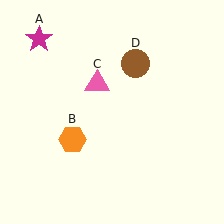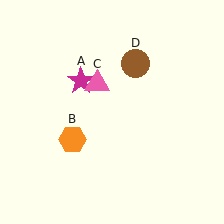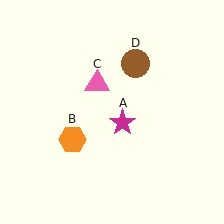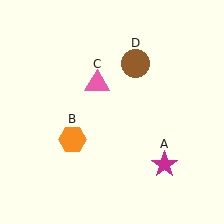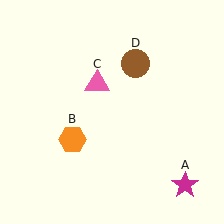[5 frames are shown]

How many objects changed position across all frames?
1 object changed position: magenta star (object A).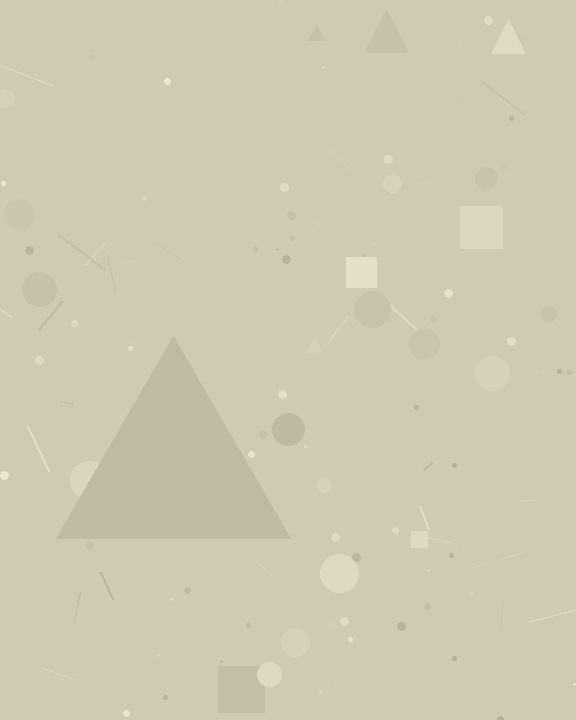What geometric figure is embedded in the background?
A triangle is embedded in the background.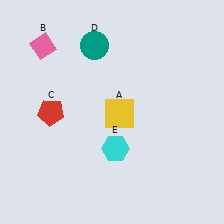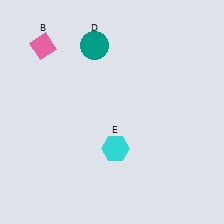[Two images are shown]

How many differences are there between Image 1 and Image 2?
There are 2 differences between the two images.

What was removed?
The red pentagon (C), the yellow square (A) were removed in Image 2.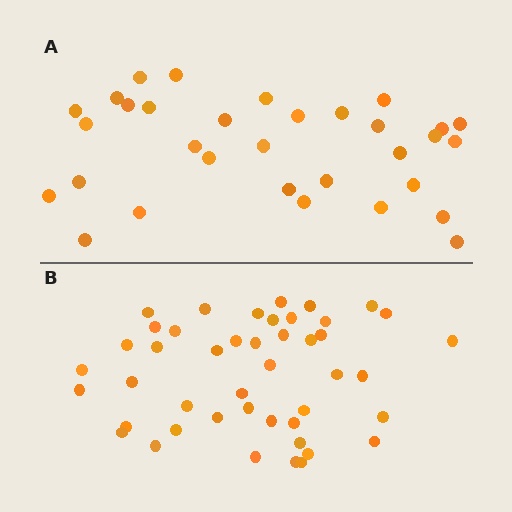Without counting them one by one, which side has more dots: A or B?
Region B (the bottom region) has more dots.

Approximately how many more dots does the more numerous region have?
Region B has approximately 15 more dots than region A.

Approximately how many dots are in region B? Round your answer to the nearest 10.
About 40 dots. (The exact count is 45, which rounds to 40.)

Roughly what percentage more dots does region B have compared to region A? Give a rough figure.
About 40% more.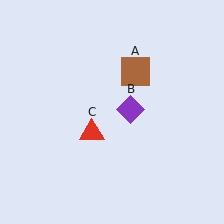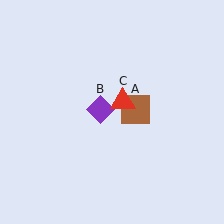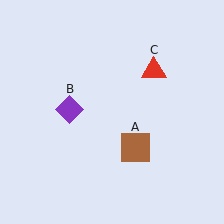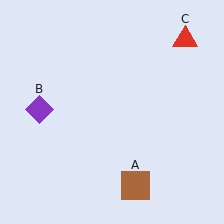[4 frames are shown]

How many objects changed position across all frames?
3 objects changed position: brown square (object A), purple diamond (object B), red triangle (object C).